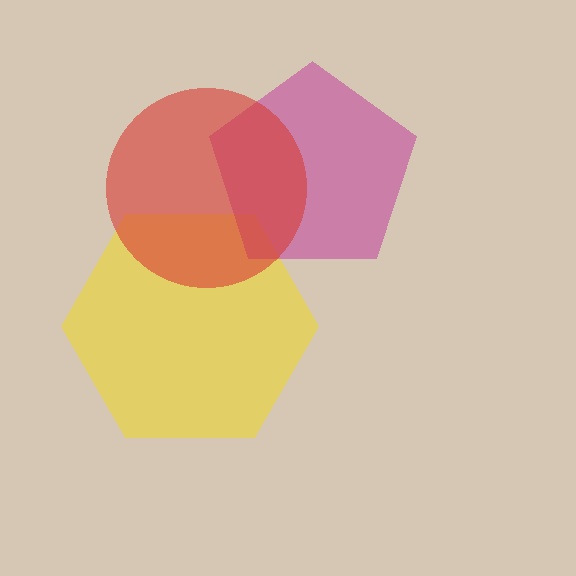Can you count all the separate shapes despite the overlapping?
Yes, there are 3 separate shapes.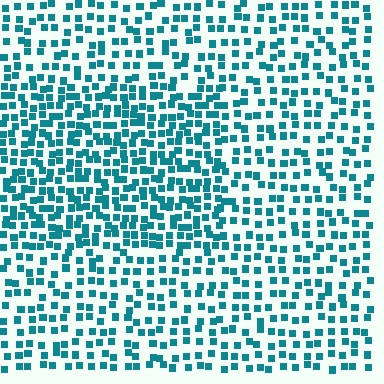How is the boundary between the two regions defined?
The boundary is defined by a change in element density (approximately 1.7x ratio). All elements are the same color, size, and shape.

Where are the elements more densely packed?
The elements are more densely packed inside the rectangle boundary.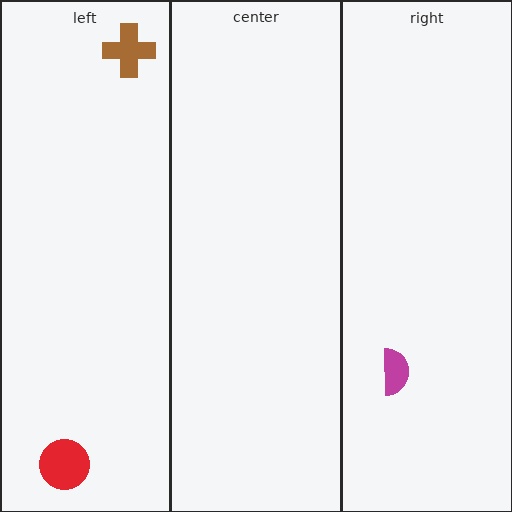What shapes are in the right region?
The magenta semicircle.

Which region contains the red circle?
The left region.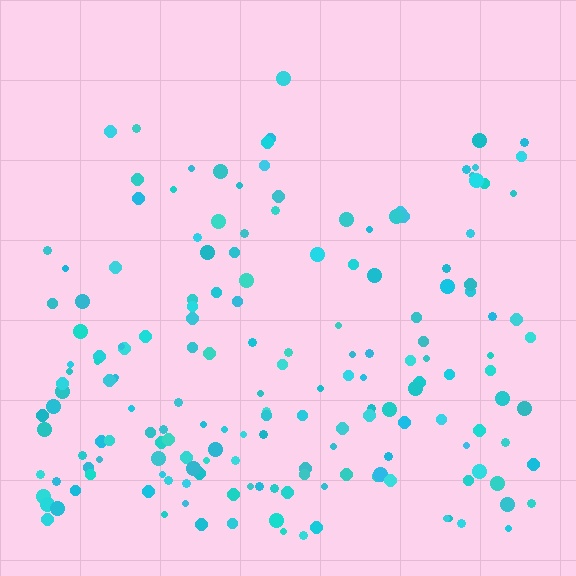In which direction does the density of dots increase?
From top to bottom, with the bottom side densest.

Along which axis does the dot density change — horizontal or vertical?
Vertical.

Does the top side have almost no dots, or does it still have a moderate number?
Still a moderate number, just noticeably fewer than the bottom.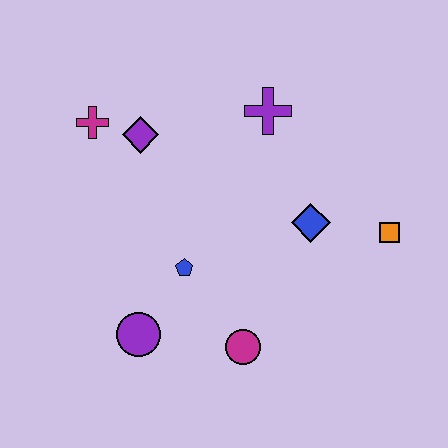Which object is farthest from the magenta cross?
The orange square is farthest from the magenta cross.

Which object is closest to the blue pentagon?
The purple circle is closest to the blue pentagon.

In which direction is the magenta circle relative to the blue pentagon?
The magenta circle is below the blue pentagon.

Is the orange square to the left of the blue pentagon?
No